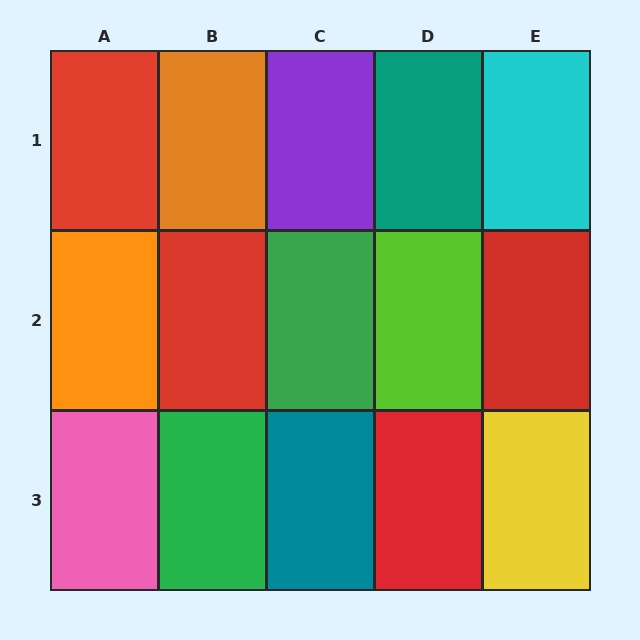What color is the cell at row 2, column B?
Red.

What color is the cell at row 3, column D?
Red.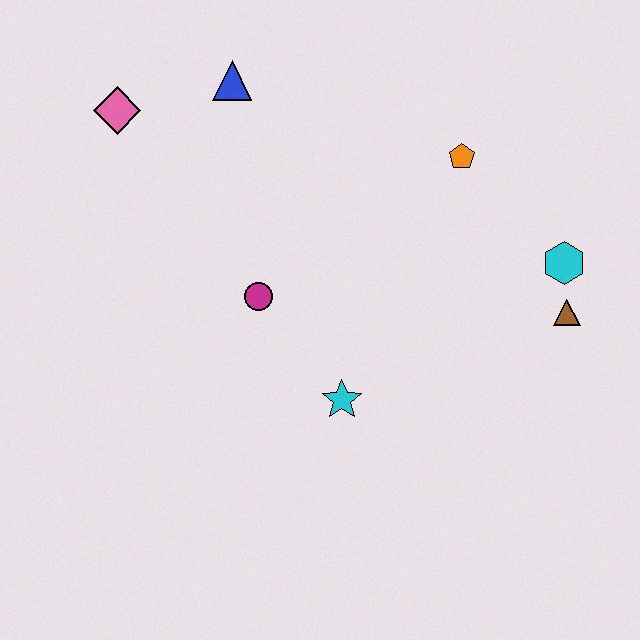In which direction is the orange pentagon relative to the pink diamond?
The orange pentagon is to the right of the pink diamond.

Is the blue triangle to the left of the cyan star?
Yes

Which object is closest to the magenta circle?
The cyan star is closest to the magenta circle.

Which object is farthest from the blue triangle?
The brown triangle is farthest from the blue triangle.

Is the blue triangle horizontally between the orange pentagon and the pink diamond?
Yes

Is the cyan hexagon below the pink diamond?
Yes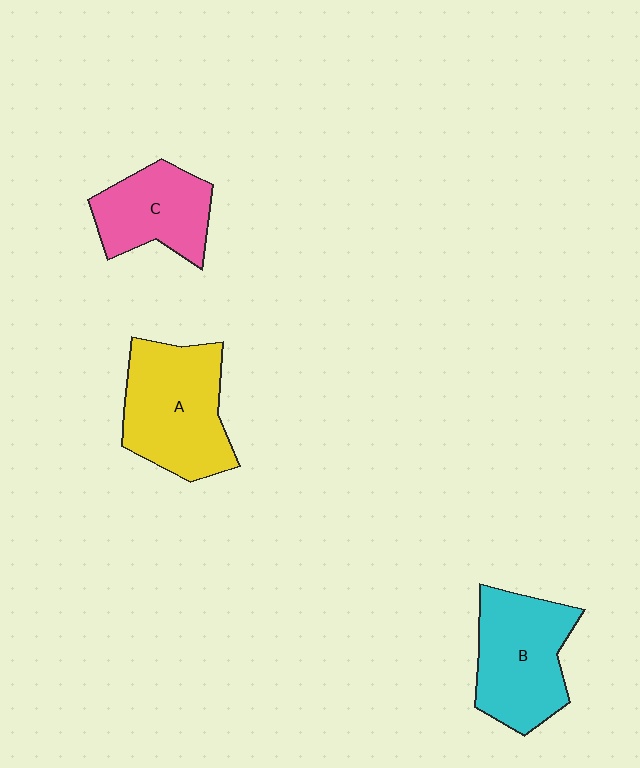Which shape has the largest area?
Shape A (yellow).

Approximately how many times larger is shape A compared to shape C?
Approximately 1.4 times.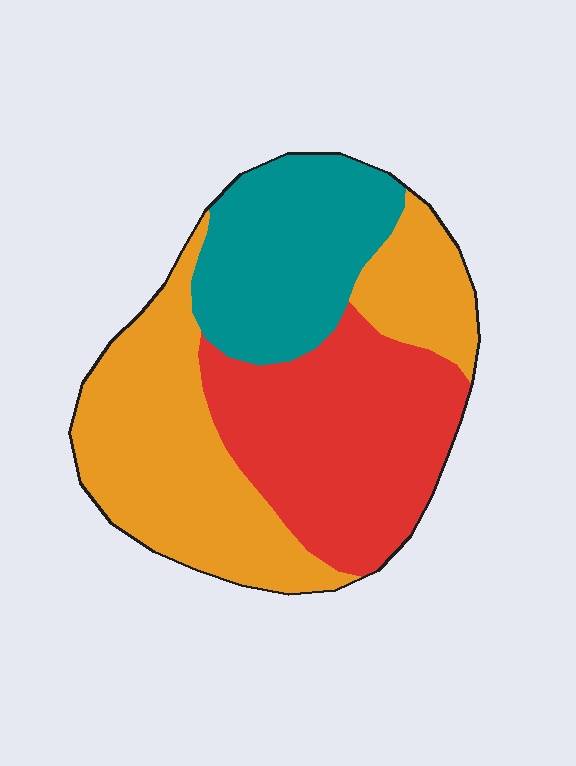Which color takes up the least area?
Teal, at roughly 25%.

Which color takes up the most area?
Orange, at roughly 40%.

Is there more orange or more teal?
Orange.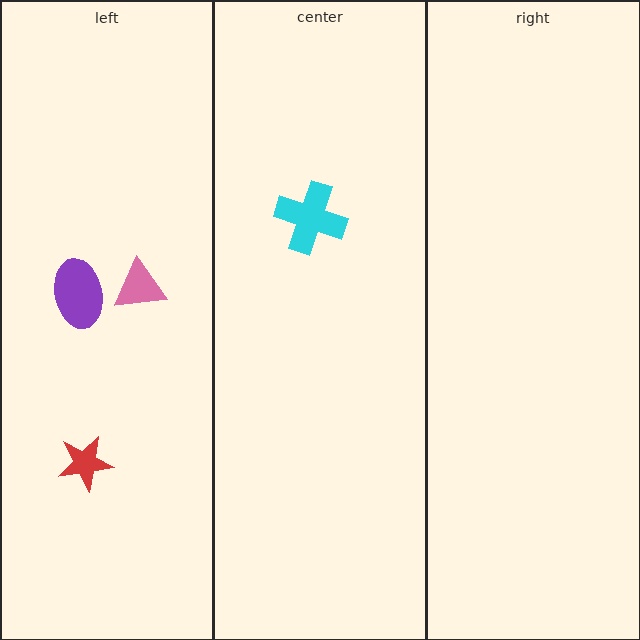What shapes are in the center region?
The cyan cross.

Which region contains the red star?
The left region.